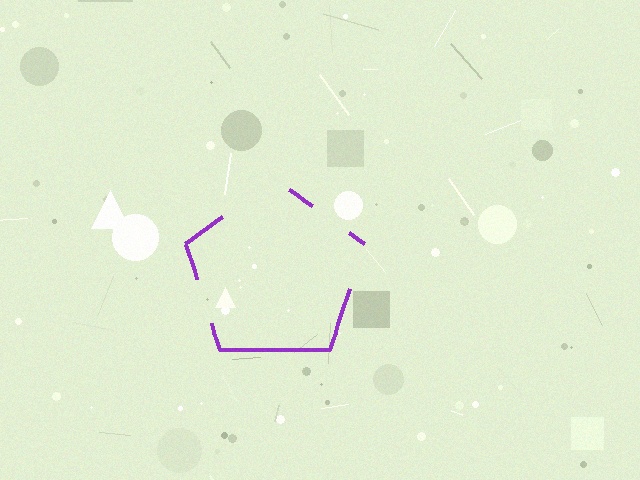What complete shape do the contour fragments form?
The contour fragments form a pentagon.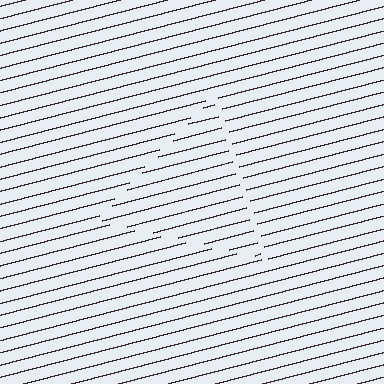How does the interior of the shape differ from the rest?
The interior of the shape contains the same grating, shifted by half a period — the contour is defined by the phase discontinuity where line-ends from the inner and outer gratings abut.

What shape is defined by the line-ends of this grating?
An illusory triangle. The interior of the shape contains the same grating, shifted by half a period — the contour is defined by the phase discontinuity where line-ends from the inner and outer gratings abut.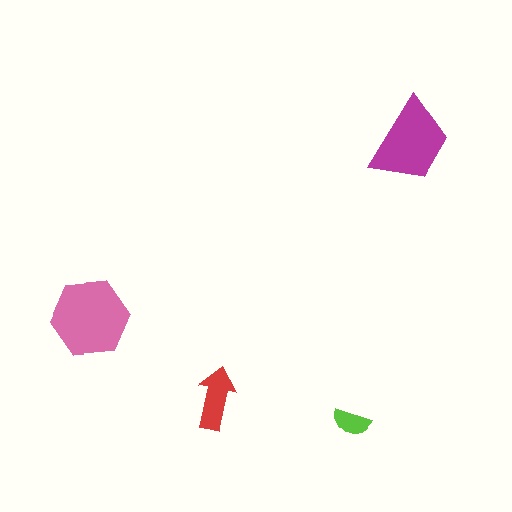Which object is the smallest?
The lime semicircle.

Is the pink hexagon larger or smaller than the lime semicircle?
Larger.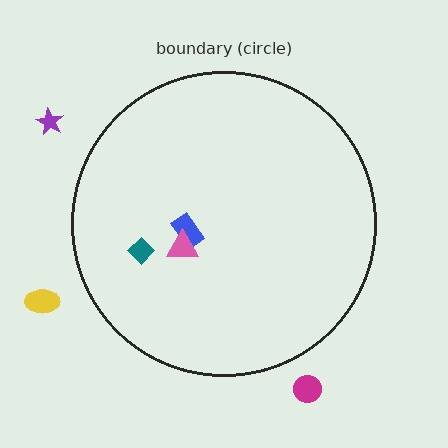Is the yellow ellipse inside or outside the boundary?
Outside.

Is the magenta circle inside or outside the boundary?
Outside.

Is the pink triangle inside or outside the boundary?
Inside.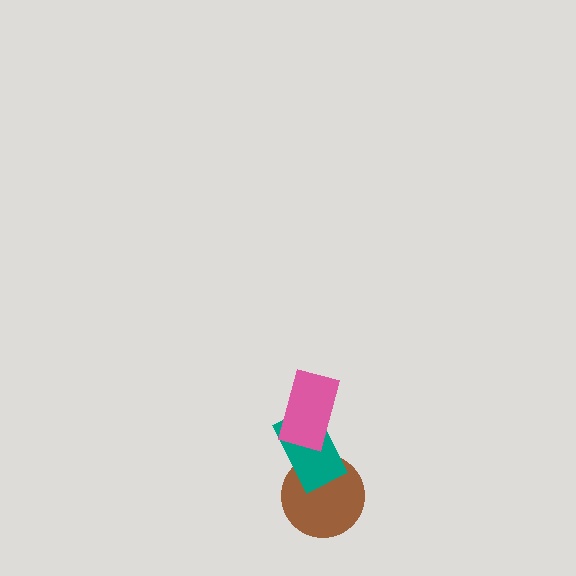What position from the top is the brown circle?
The brown circle is 3rd from the top.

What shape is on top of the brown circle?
The teal rectangle is on top of the brown circle.